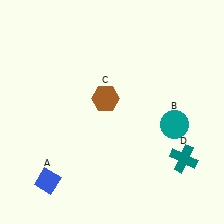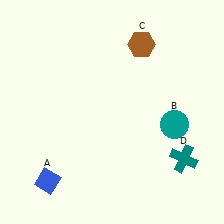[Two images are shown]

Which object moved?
The brown hexagon (C) moved up.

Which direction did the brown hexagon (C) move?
The brown hexagon (C) moved up.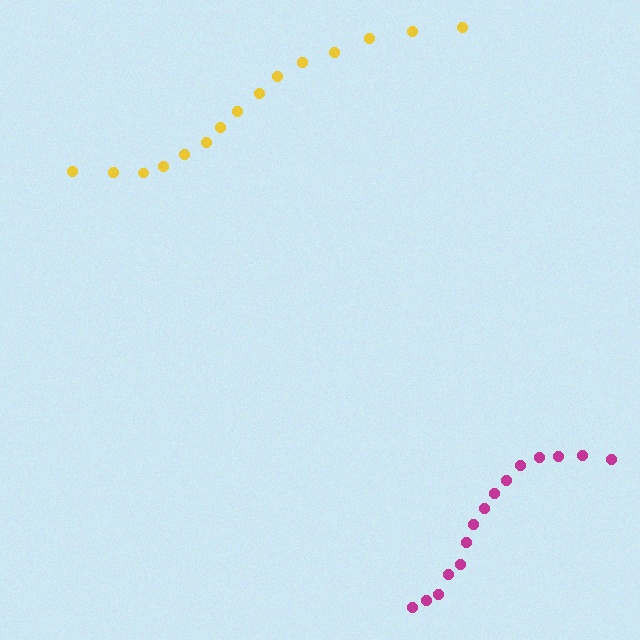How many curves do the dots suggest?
There are 2 distinct paths.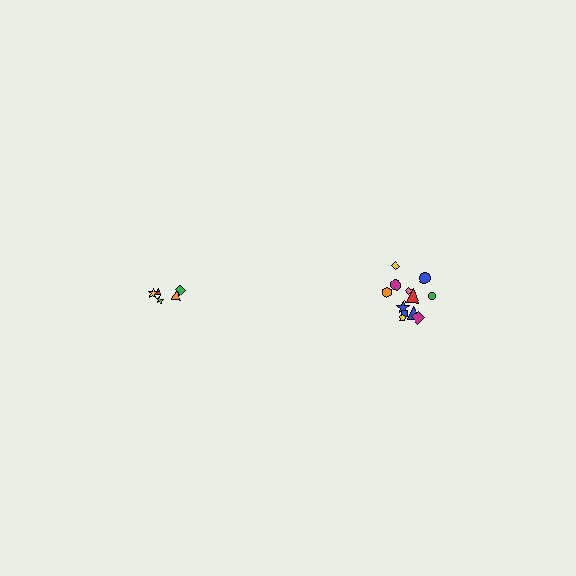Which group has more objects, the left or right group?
The right group.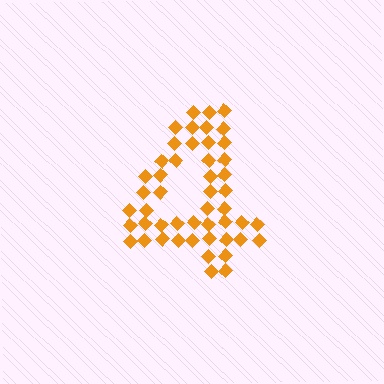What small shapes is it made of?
It is made of small diamonds.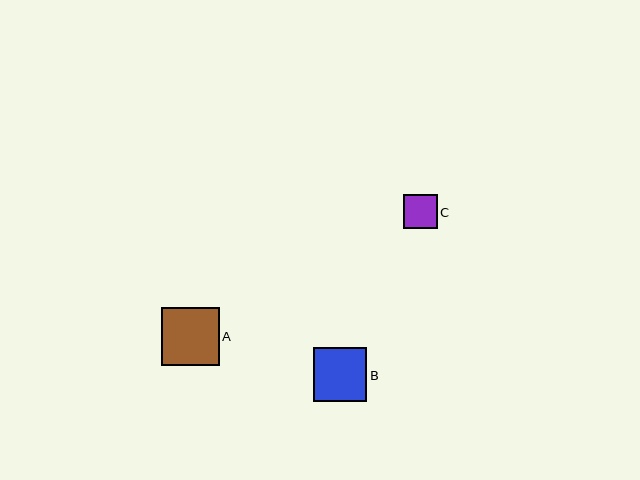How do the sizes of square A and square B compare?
Square A and square B are approximately the same size.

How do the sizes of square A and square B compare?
Square A and square B are approximately the same size.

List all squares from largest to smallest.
From largest to smallest: A, B, C.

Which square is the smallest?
Square C is the smallest with a size of approximately 33 pixels.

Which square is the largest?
Square A is the largest with a size of approximately 58 pixels.